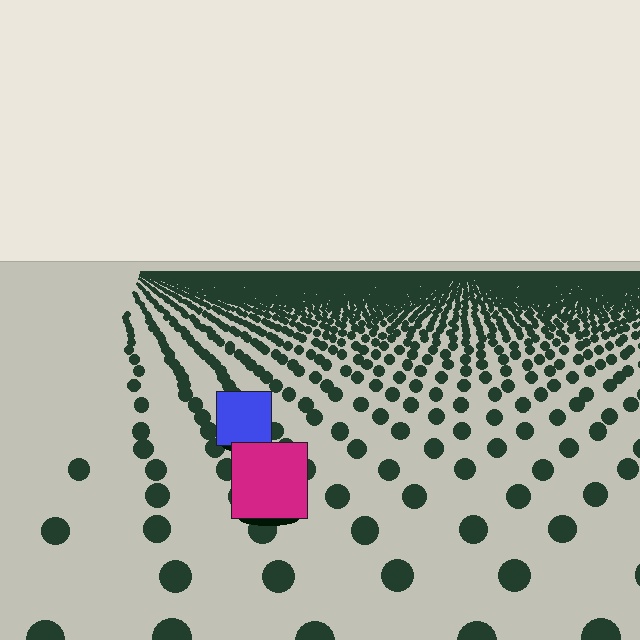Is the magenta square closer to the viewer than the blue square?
Yes. The magenta square is closer — you can tell from the texture gradient: the ground texture is coarser near it.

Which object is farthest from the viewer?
The blue square is farthest from the viewer. It appears smaller and the ground texture around it is denser.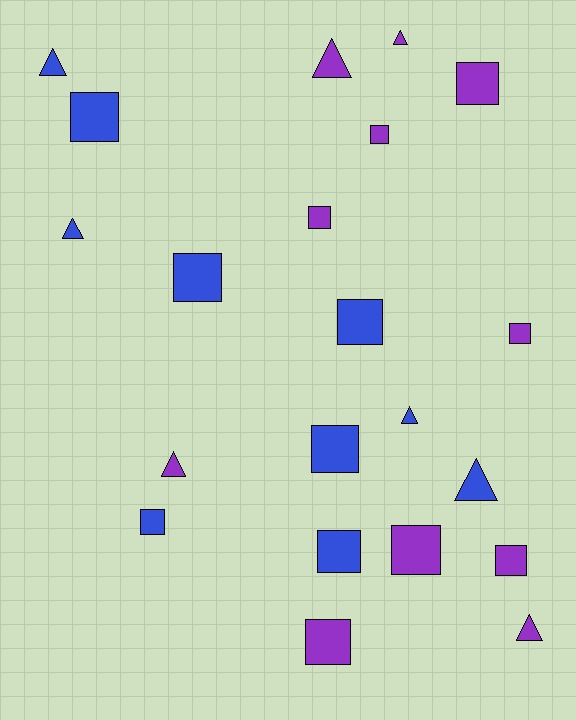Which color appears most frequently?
Purple, with 11 objects.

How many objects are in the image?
There are 21 objects.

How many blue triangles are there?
There are 4 blue triangles.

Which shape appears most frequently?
Square, with 13 objects.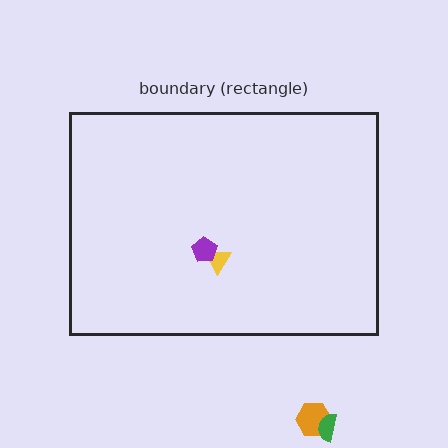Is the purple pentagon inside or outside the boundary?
Inside.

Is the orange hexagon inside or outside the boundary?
Outside.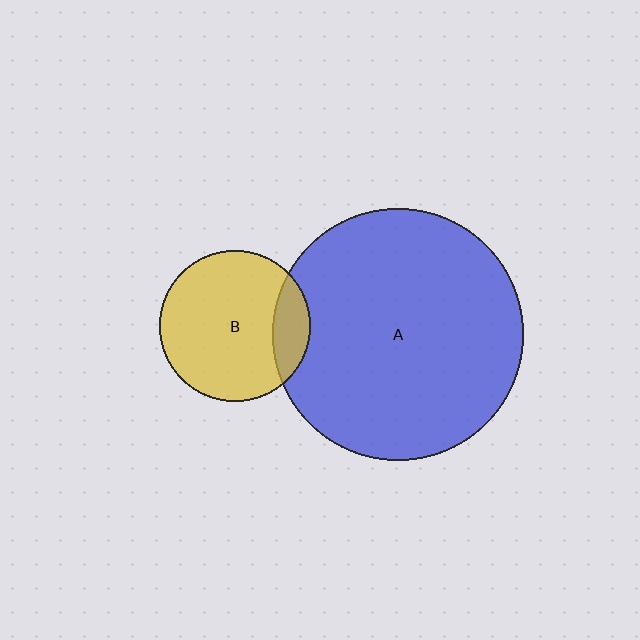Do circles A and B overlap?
Yes.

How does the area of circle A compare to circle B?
Approximately 2.8 times.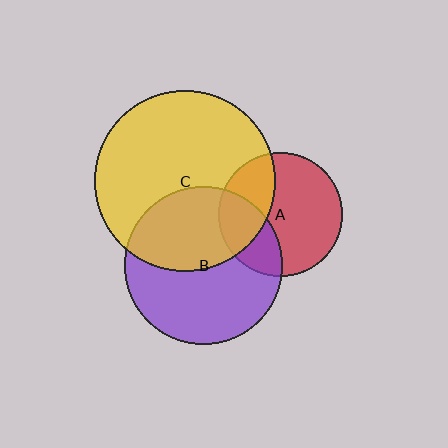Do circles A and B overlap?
Yes.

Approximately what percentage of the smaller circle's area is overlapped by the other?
Approximately 30%.